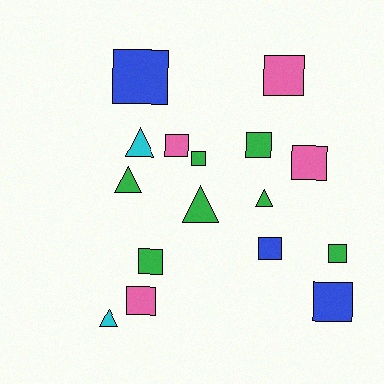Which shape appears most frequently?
Square, with 11 objects.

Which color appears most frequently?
Green, with 7 objects.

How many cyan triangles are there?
There are 2 cyan triangles.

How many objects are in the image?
There are 16 objects.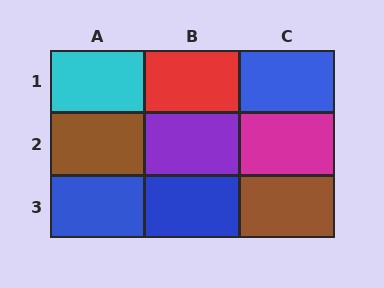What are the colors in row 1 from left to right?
Cyan, red, blue.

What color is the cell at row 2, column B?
Purple.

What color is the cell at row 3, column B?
Blue.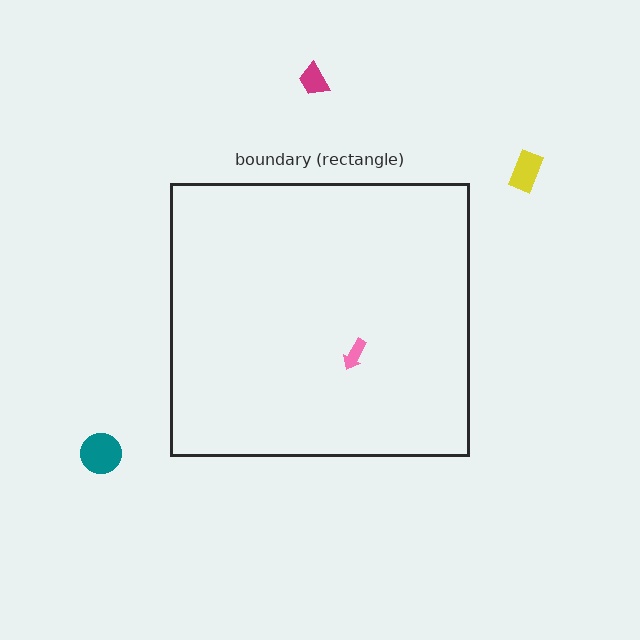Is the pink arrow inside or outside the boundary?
Inside.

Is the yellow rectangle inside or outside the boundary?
Outside.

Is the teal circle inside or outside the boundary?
Outside.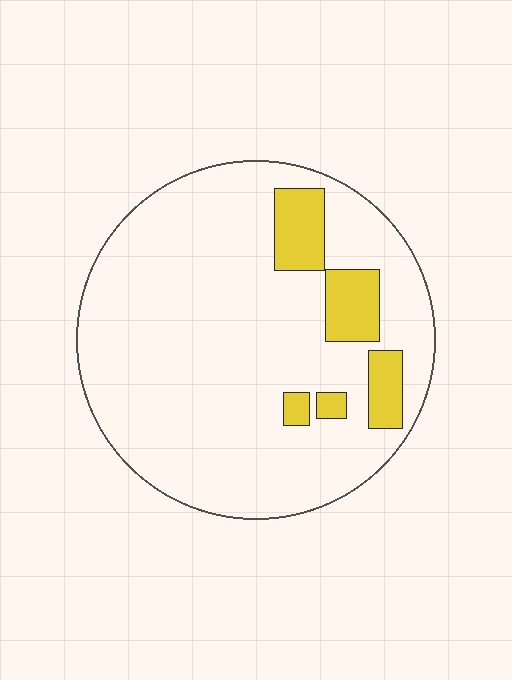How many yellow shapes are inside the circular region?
5.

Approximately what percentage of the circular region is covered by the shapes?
Approximately 15%.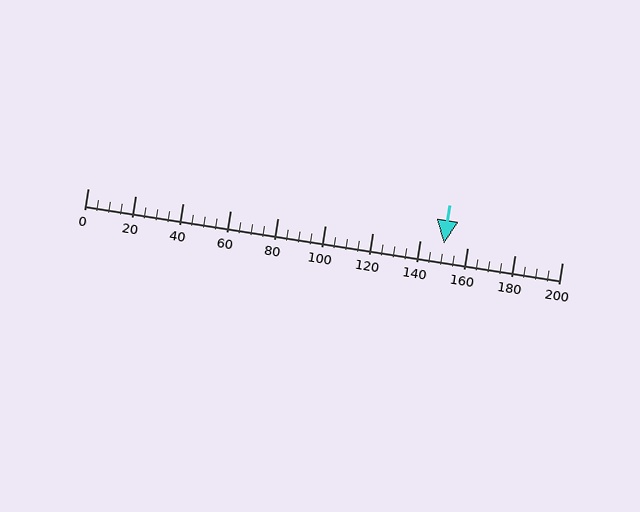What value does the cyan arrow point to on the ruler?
The cyan arrow points to approximately 150.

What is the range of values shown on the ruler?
The ruler shows values from 0 to 200.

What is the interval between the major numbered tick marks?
The major tick marks are spaced 20 units apart.